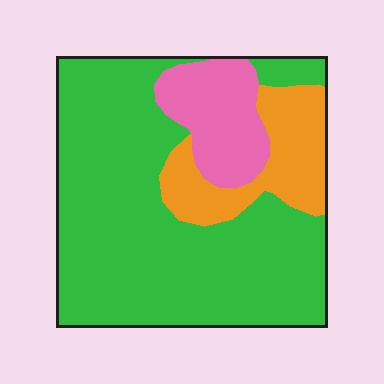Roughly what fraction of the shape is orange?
Orange covers around 15% of the shape.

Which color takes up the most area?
Green, at roughly 70%.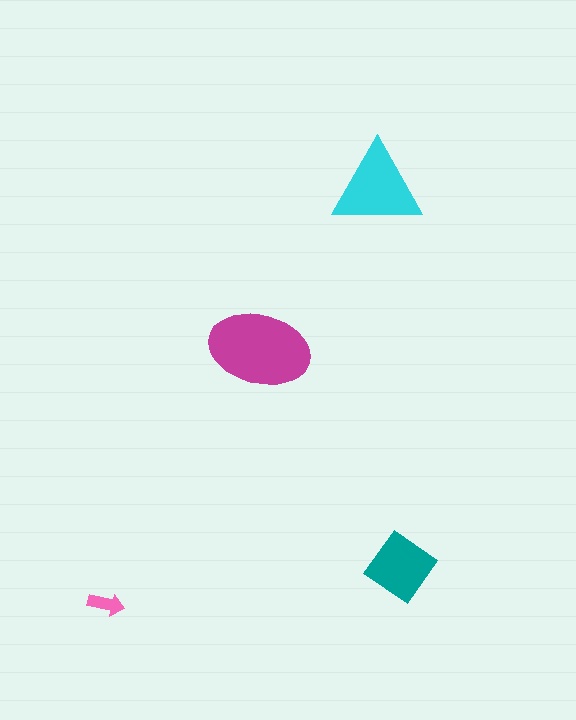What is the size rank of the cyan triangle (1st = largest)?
2nd.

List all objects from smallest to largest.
The pink arrow, the teal diamond, the cyan triangle, the magenta ellipse.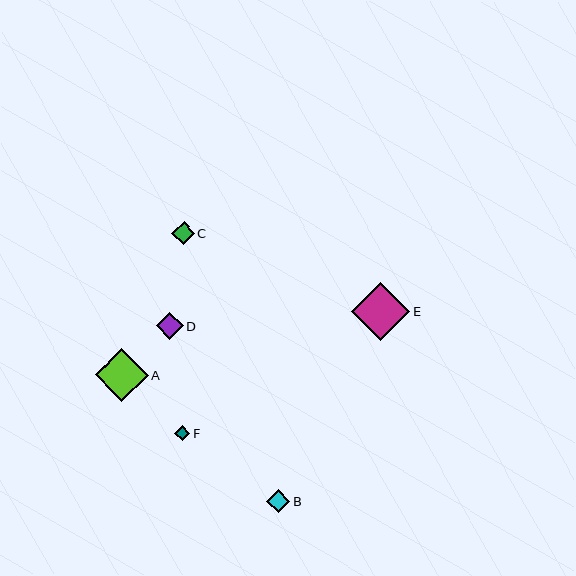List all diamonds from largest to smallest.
From largest to smallest: E, A, D, B, C, F.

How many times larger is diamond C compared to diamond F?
Diamond C is approximately 1.5 times the size of diamond F.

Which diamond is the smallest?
Diamond F is the smallest with a size of approximately 15 pixels.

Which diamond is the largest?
Diamond E is the largest with a size of approximately 58 pixels.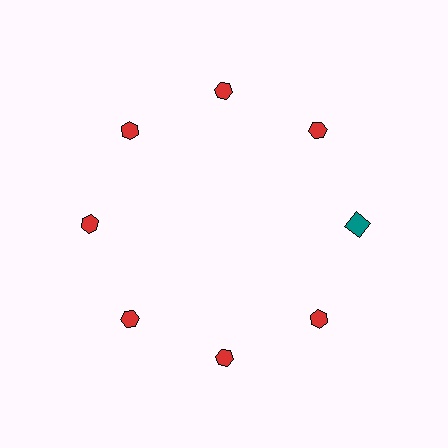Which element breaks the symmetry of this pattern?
The teal square at roughly the 3 o'clock position breaks the symmetry. All other shapes are red hexagons.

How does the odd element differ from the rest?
It differs in both color (teal instead of red) and shape (square instead of hexagon).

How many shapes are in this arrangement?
There are 8 shapes arranged in a ring pattern.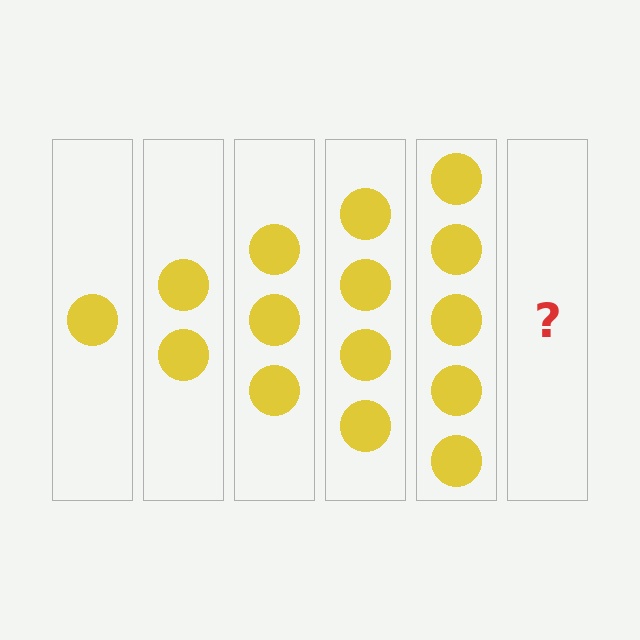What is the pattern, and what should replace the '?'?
The pattern is that each step adds one more circle. The '?' should be 6 circles.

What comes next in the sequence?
The next element should be 6 circles.